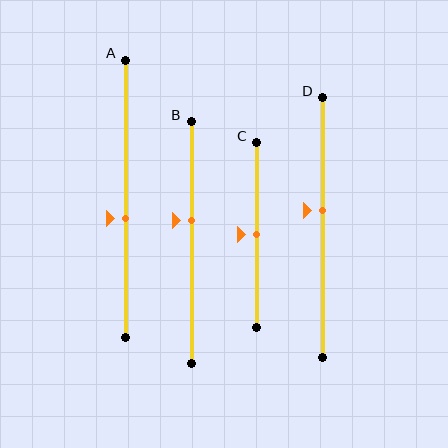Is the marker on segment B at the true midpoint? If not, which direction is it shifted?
No, the marker on segment B is shifted upward by about 9% of the segment length.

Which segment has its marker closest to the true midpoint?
Segment C has its marker closest to the true midpoint.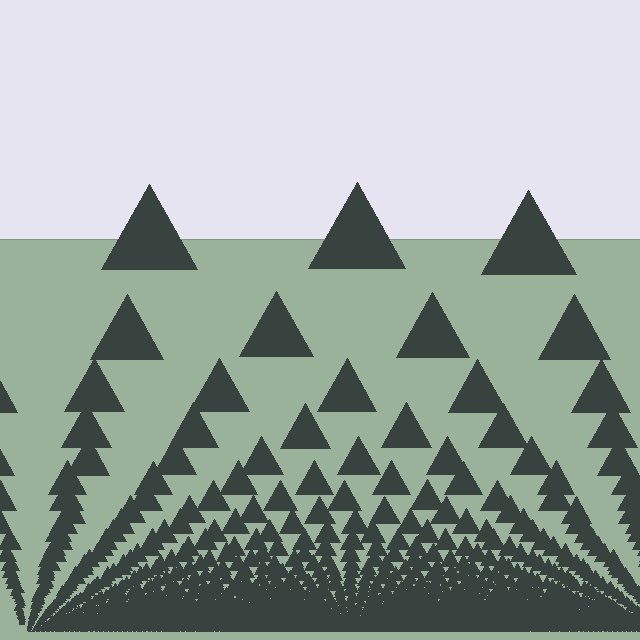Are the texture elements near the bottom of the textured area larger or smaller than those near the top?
Smaller. The gradient is inverted — elements near the bottom are smaller and denser.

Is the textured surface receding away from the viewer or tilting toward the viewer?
The surface appears to tilt toward the viewer. Texture elements get larger and sparser toward the top.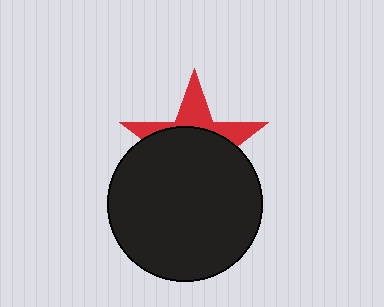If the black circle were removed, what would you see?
You would see the complete red star.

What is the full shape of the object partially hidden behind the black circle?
The partially hidden object is a red star.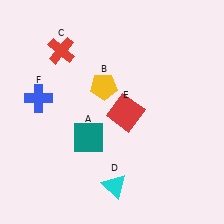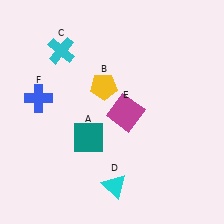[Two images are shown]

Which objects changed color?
C changed from red to cyan. E changed from red to magenta.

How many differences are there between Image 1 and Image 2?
There are 2 differences between the two images.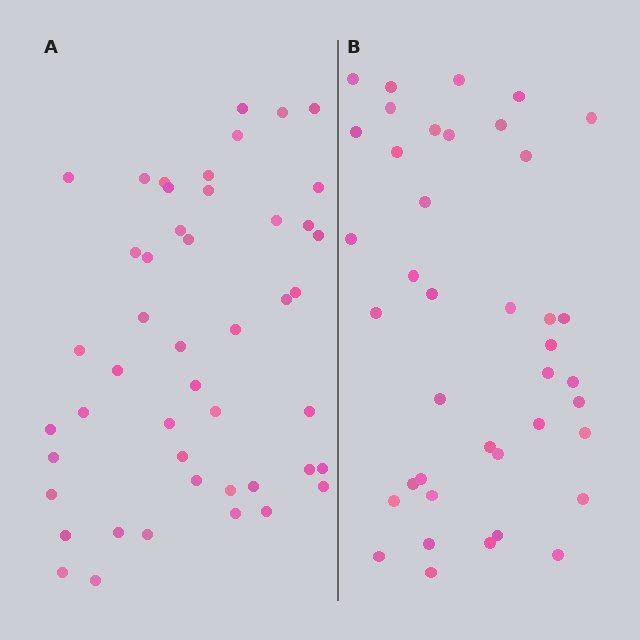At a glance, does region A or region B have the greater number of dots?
Region A (the left region) has more dots.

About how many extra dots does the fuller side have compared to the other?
Region A has roughly 8 or so more dots than region B.